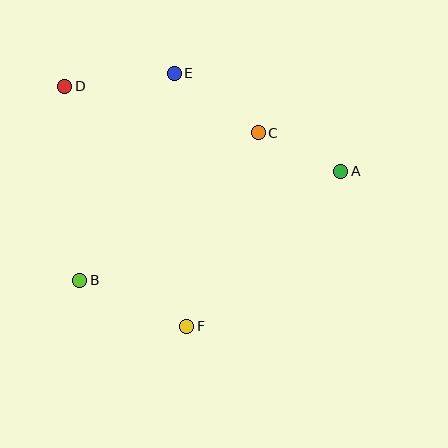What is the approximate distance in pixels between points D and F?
The distance between D and F is approximately 269 pixels.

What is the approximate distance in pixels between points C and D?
The distance between C and D is approximately 199 pixels.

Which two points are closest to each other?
Points A and C are closest to each other.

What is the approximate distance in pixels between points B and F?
The distance between B and F is approximately 117 pixels.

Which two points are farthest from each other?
Points A and D are farthest from each other.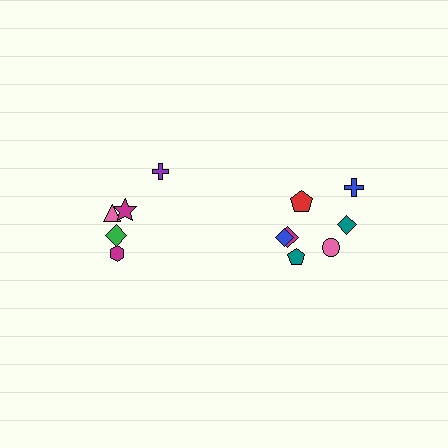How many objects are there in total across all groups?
There are 12 objects.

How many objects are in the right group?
There are 7 objects.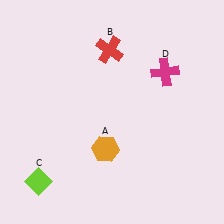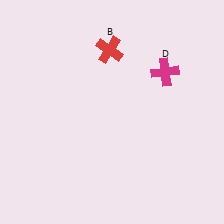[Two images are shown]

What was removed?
The lime diamond (C), the orange hexagon (A) were removed in Image 2.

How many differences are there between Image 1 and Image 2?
There are 2 differences between the two images.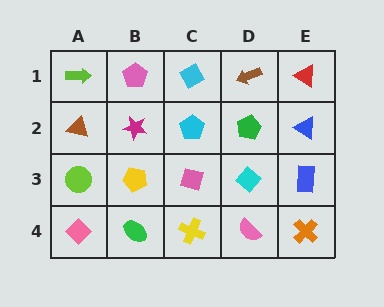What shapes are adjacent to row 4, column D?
A cyan diamond (row 3, column D), a yellow cross (row 4, column C), an orange cross (row 4, column E).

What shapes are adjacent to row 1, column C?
A cyan pentagon (row 2, column C), a pink pentagon (row 1, column B), a brown arrow (row 1, column D).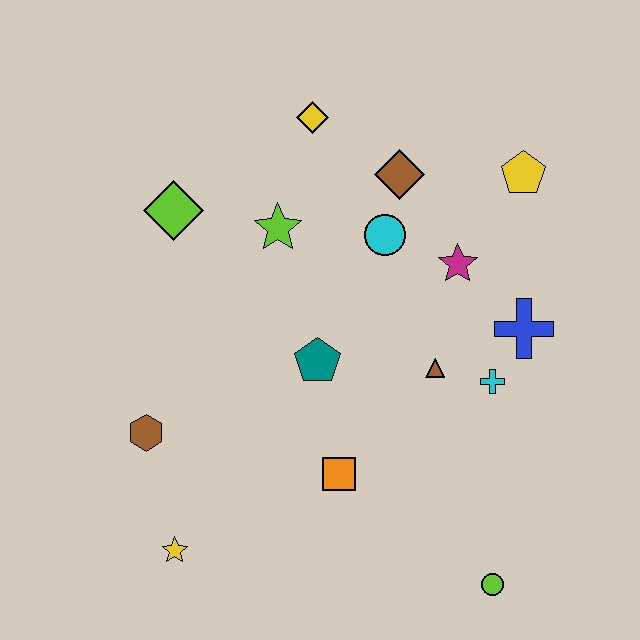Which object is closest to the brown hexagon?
The yellow star is closest to the brown hexagon.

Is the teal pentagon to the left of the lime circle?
Yes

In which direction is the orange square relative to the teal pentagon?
The orange square is below the teal pentagon.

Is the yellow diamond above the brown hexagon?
Yes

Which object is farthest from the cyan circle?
The yellow star is farthest from the cyan circle.